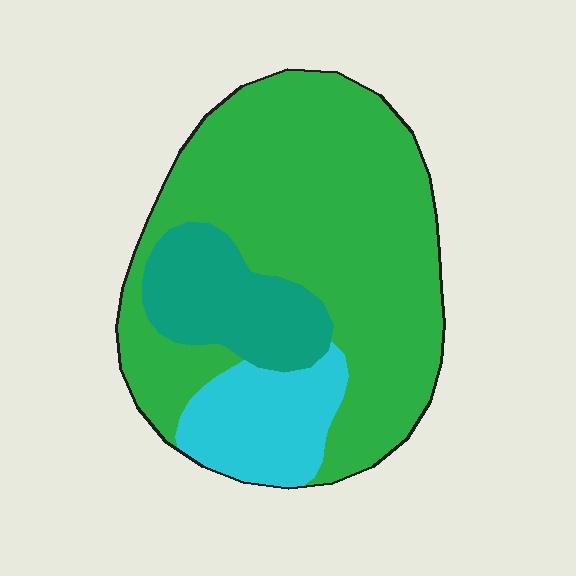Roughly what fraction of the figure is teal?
Teal covers about 15% of the figure.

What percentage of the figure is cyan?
Cyan takes up less than a sixth of the figure.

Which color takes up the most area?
Green, at roughly 70%.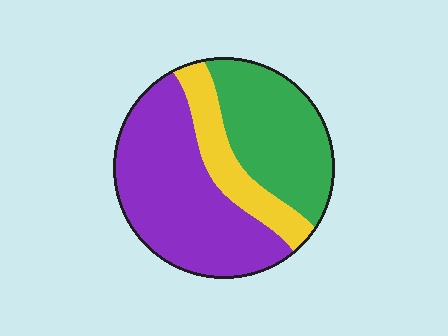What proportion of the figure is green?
Green covers about 35% of the figure.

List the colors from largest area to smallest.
From largest to smallest: purple, green, yellow.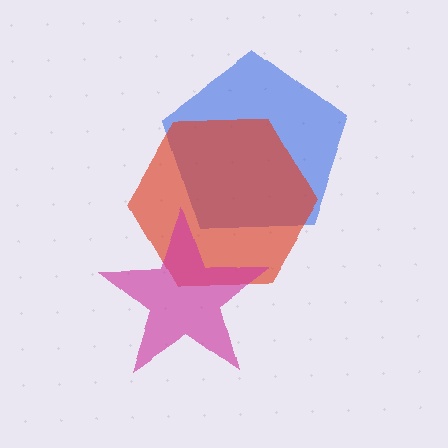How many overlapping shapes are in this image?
There are 3 overlapping shapes in the image.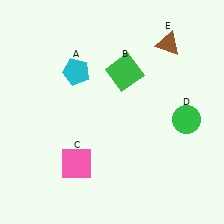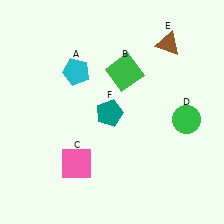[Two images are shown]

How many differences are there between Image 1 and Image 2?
There is 1 difference between the two images.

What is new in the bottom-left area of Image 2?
A teal pentagon (F) was added in the bottom-left area of Image 2.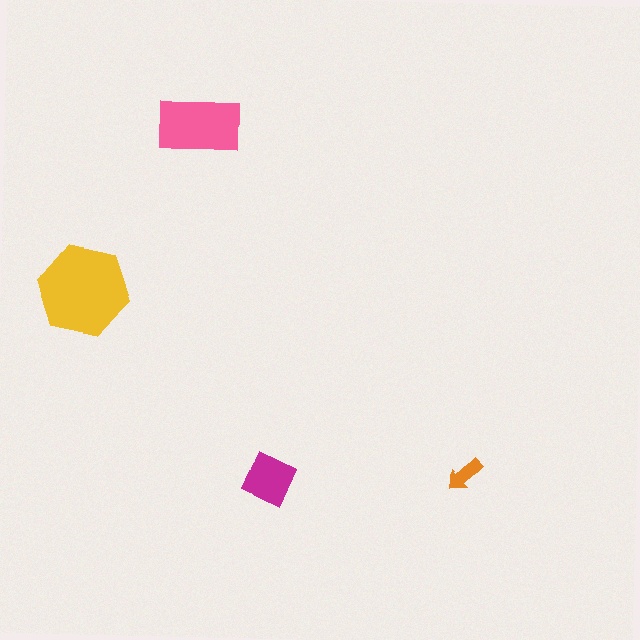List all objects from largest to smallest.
The yellow hexagon, the pink rectangle, the magenta diamond, the orange arrow.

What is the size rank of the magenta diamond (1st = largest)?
3rd.